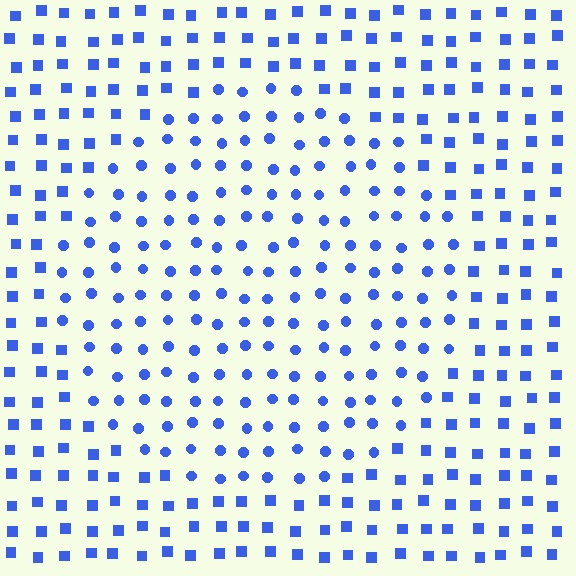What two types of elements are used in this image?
The image uses circles inside the circle region and squares outside it.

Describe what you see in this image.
The image is filled with small blue elements arranged in a uniform grid. A circle-shaped region contains circles, while the surrounding area contains squares. The boundary is defined purely by the change in element shape.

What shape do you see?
I see a circle.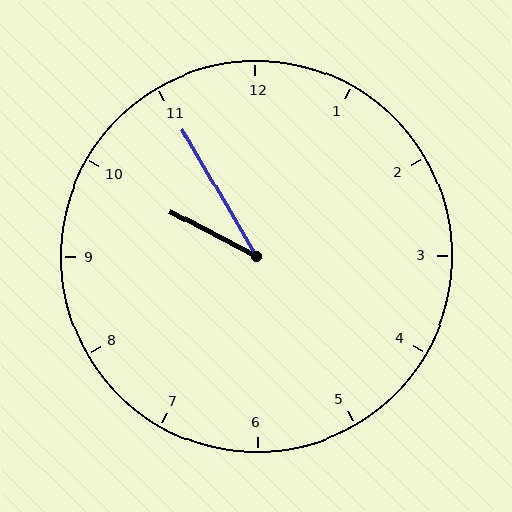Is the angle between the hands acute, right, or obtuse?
It is acute.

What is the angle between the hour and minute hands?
Approximately 32 degrees.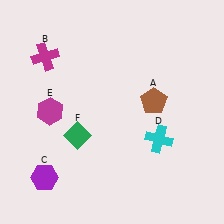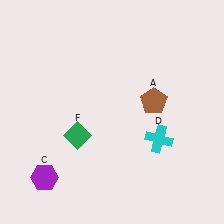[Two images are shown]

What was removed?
The magenta cross (B), the magenta hexagon (E) were removed in Image 2.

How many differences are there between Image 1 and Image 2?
There are 2 differences between the two images.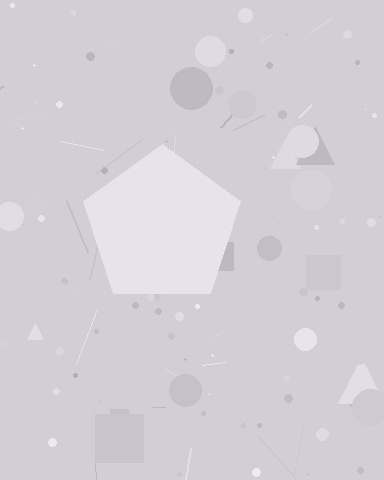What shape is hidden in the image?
A pentagon is hidden in the image.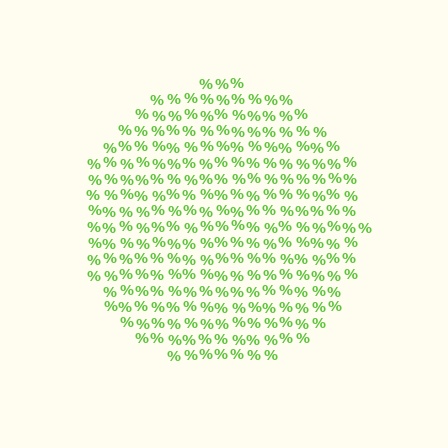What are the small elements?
The small elements are percent signs.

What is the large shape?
The large shape is a circle.